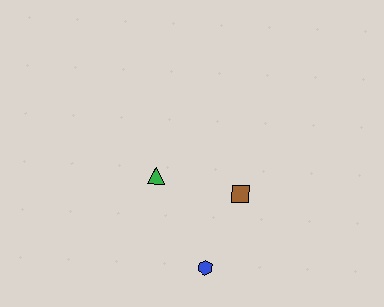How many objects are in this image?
There are 3 objects.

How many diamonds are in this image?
There are no diamonds.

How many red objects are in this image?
There are no red objects.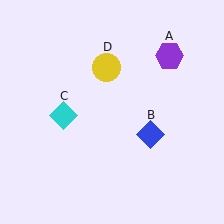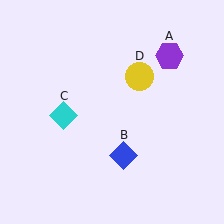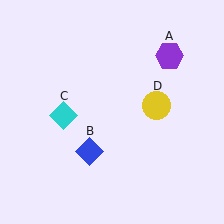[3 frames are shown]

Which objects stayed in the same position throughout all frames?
Purple hexagon (object A) and cyan diamond (object C) remained stationary.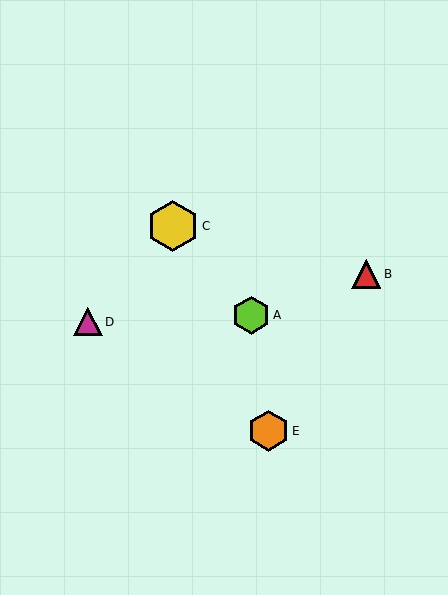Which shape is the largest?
The yellow hexagon (labeled C) is the largest.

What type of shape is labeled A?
Shape A is a lime hexagon.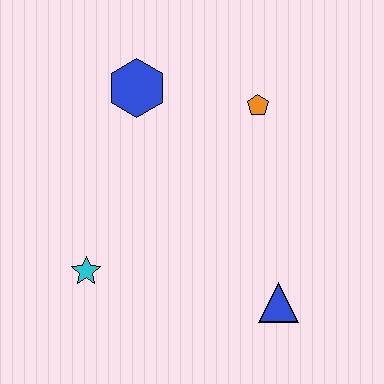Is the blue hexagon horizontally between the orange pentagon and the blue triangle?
No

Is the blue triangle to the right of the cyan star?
Yes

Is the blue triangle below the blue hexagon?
Yes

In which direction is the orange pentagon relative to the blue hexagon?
The orange pentagon is to the right of the blue hexagon.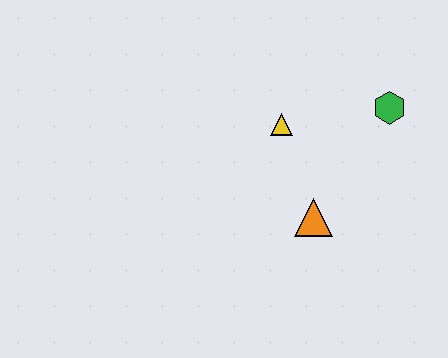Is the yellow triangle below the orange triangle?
No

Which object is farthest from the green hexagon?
The orange triangle is farthest from the green hexagon.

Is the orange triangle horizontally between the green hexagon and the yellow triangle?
Yes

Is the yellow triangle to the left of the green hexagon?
Yes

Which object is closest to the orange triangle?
The yellow triangle is closest to the orange triangle.